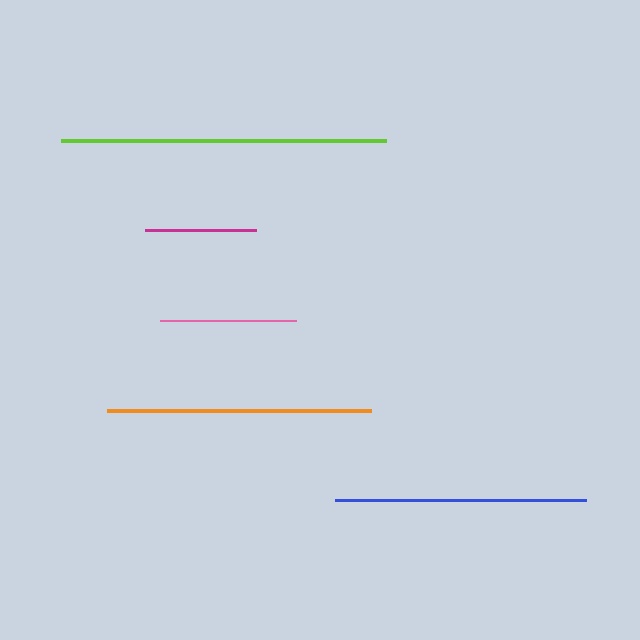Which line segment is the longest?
The lime line is the longest at approximately 325 pixels.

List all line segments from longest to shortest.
From longest to shortest: lime, orange, blue, pink, magenta.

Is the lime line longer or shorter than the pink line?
The lime line is longer than the pink line.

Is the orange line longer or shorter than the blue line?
The orange line is longer than the blue line.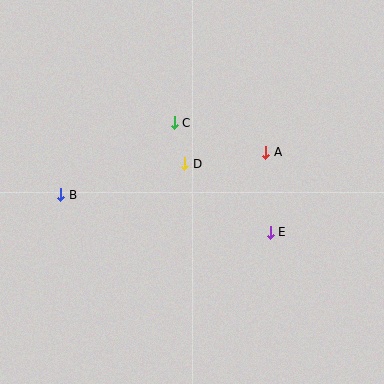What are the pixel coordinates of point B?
Point B is at (61, 195).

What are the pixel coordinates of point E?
Point E is at (270, 232).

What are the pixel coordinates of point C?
Point C is at (174, 123).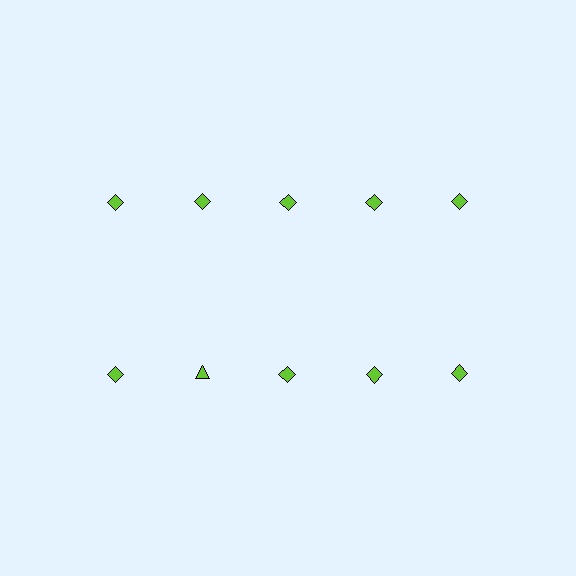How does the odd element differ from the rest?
It has a different shape: triangle instead of diamond.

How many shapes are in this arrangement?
There are 10 shapes arranged in a grid pattern.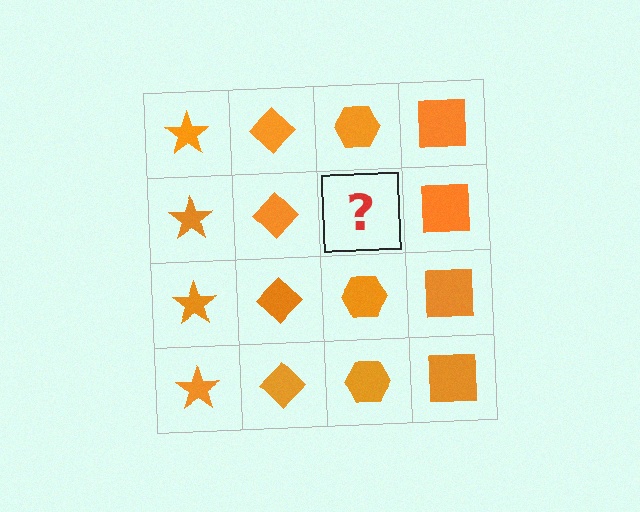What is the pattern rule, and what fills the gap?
The rule is that each column has a consistent shape. The gap should be filled with an orange hexagon.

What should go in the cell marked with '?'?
The missing cell should contain an orange hexagon.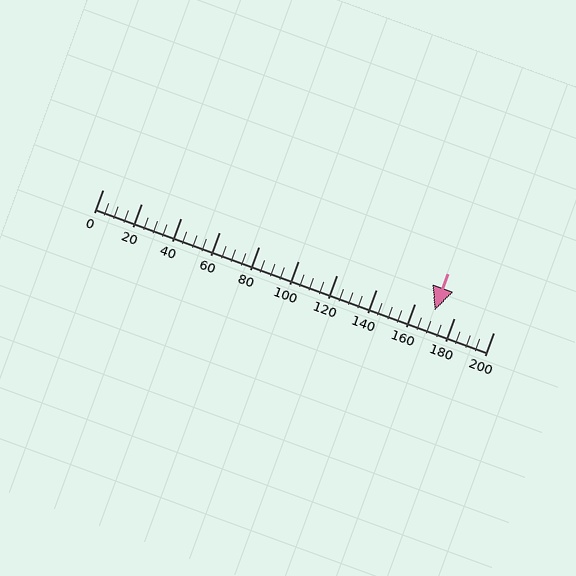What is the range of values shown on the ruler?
The ruler shows values from 0 to 200.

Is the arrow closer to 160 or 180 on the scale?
The arrow is closer to 180.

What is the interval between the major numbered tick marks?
The major tick marks are spaced 20 units apart.